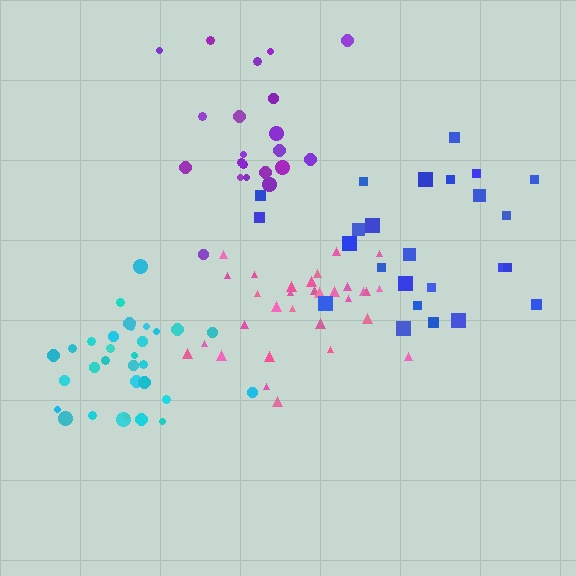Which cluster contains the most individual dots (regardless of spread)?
Cyan (31).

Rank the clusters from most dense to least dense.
cyan, pink, purple, blue.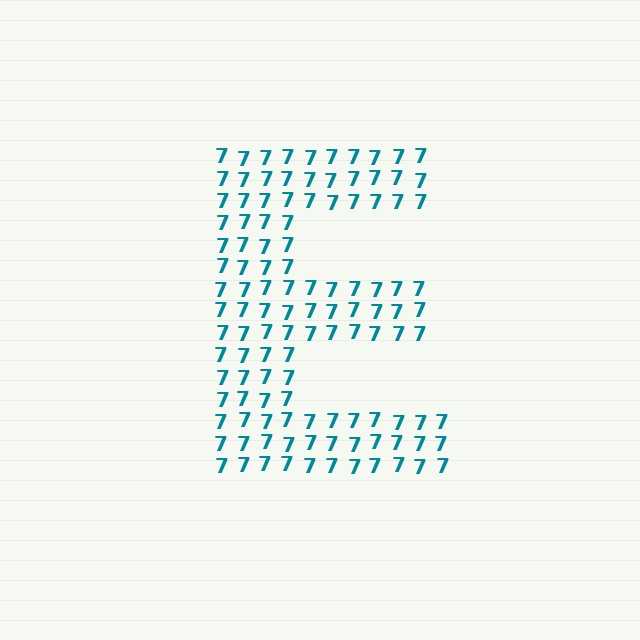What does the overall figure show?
The overall figure shows the letter E.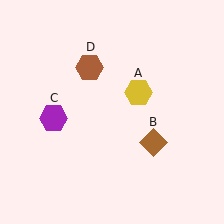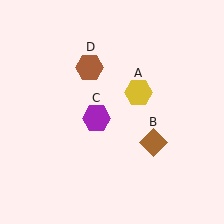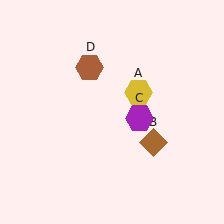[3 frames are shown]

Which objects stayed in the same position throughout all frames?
Yellow hexagon (object A) and brown diamond (object B) and brown hexagon (object D) remained stationary.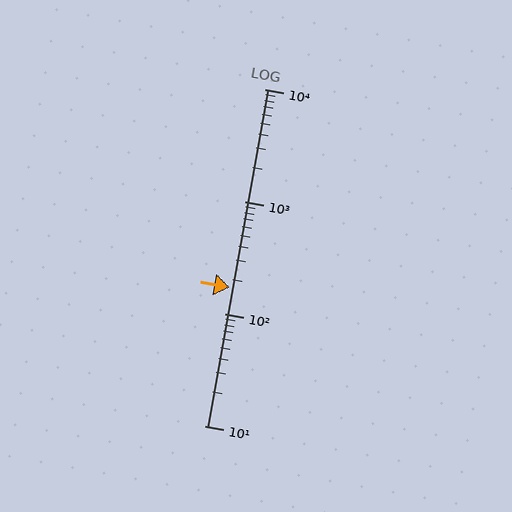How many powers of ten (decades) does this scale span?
The scale spans 3 decades, from 10 to 10000.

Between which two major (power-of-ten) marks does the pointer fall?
The pointer is between 100 and 1000.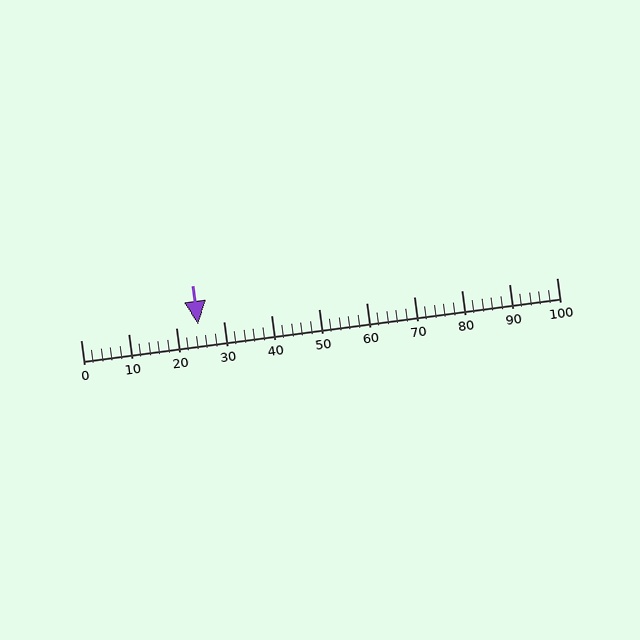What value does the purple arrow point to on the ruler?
The purple arrow points to approximately 25.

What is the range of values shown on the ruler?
The ruler shows values from 0 to 100.